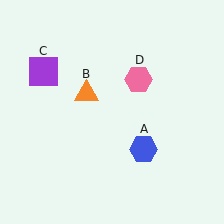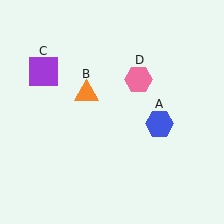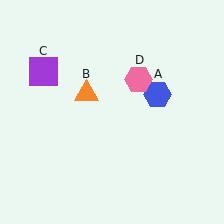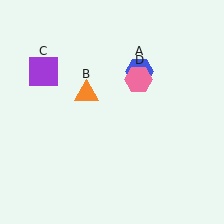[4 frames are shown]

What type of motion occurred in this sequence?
The blue hexagon (object A) rotated counterclockwise around the center of the scene.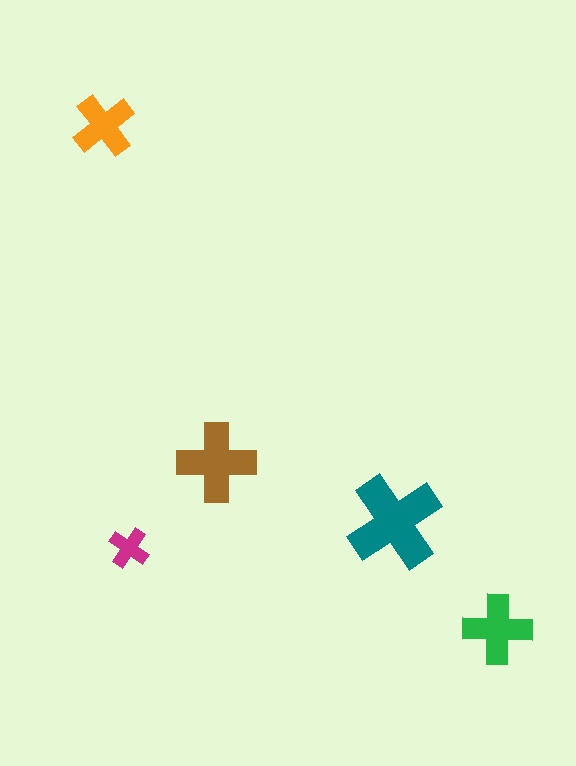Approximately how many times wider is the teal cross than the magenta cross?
About 2.5 times wider.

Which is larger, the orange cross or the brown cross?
The brown one.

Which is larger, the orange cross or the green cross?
The green one.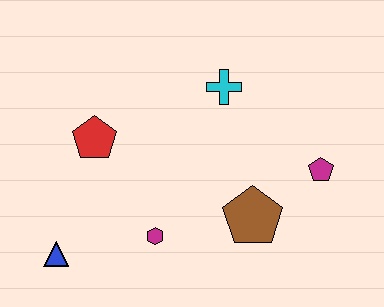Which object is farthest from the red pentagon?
The magenta pentagon is farthest from the red pentagon.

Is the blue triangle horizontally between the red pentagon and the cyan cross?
No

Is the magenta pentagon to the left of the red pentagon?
No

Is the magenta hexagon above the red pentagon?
No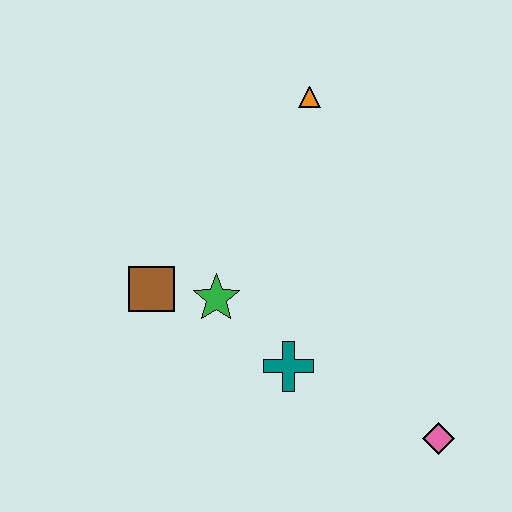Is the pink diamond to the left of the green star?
No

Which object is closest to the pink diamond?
The teal cross is closest to the pink diamond.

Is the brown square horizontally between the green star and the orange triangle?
No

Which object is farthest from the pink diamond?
The orange triangle is farthest from the pink diamond.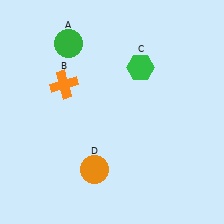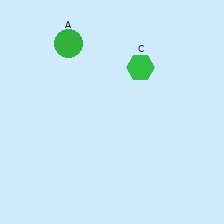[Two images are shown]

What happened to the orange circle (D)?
The orange circle (D) was removed in Image 2. It was in the bottom-left area of Image 1.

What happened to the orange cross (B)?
The orange cross (B) was removed in Image 2. It was in the top-left area of Image 1.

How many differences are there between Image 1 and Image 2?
There are 2 differences between the two images.